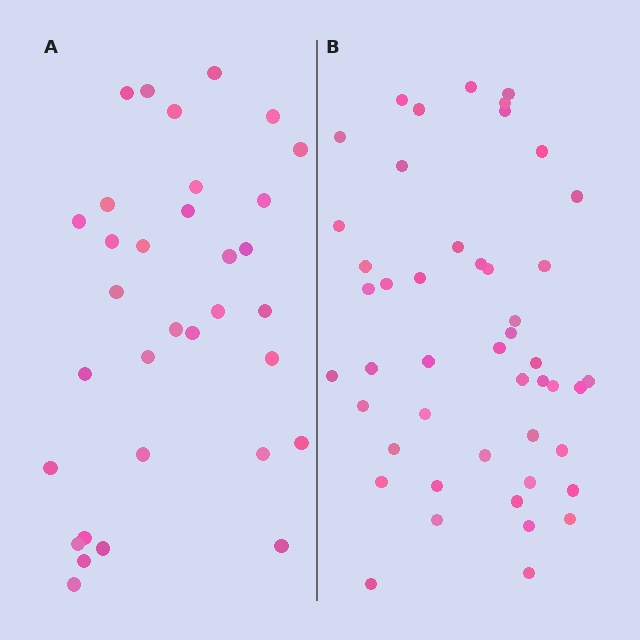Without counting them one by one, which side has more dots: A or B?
Region B (the right region) has more dots.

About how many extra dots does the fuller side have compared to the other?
Region B has approximately 15 more dots than region A.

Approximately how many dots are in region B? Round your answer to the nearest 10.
About 50 dots. (The exact count is 47, which rounds to 50.)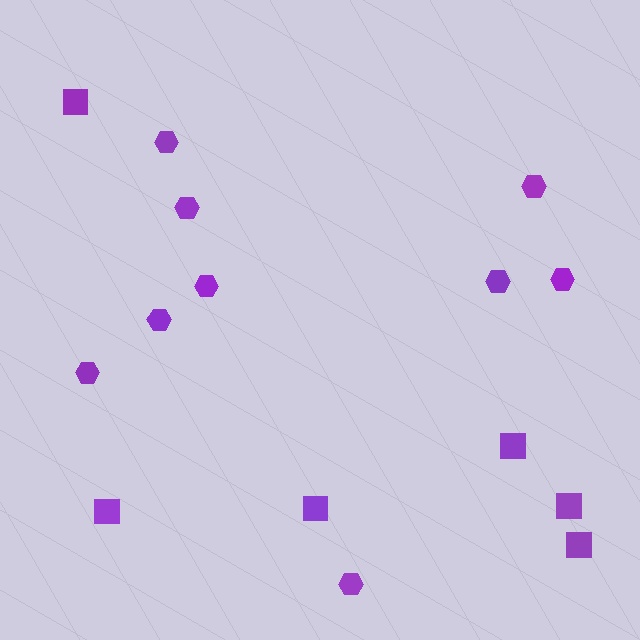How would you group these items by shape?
There are 2 groups: one group of squares (6) and one group of hexagons (9).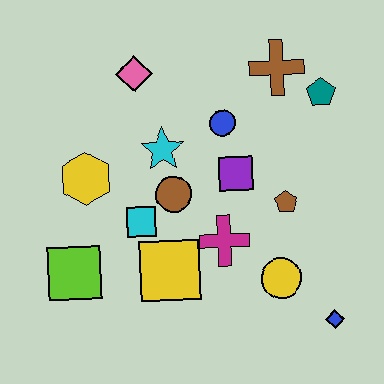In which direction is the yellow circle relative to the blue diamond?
The yellow circle is to the left of the blue diamond.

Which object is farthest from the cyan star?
The blue diamond is farthest from the cyan star.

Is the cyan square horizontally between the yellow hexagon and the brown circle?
Yes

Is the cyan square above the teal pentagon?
No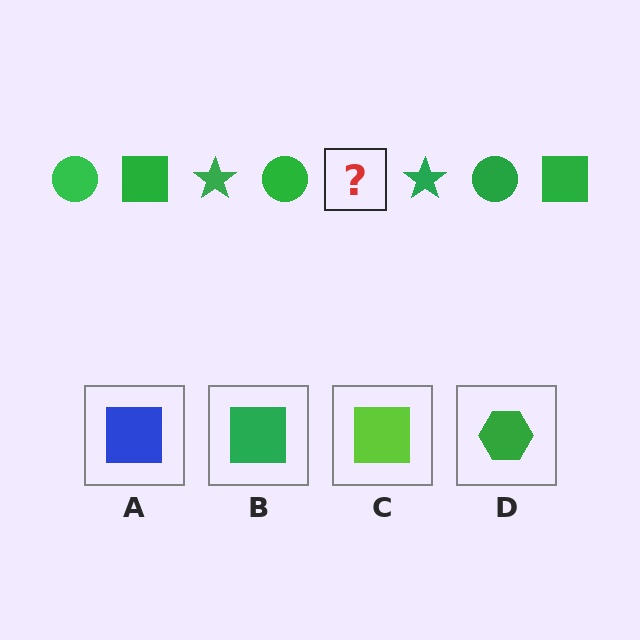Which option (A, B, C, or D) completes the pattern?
B.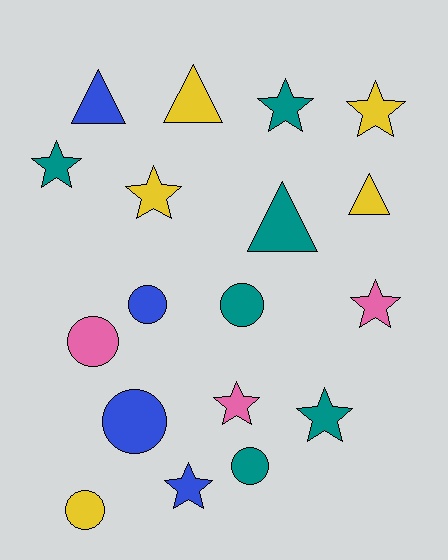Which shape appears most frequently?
Star, with 8 objects.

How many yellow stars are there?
There are 2 yellow stars.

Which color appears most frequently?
Teal, with 6 objects.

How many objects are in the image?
There are 18 objects.